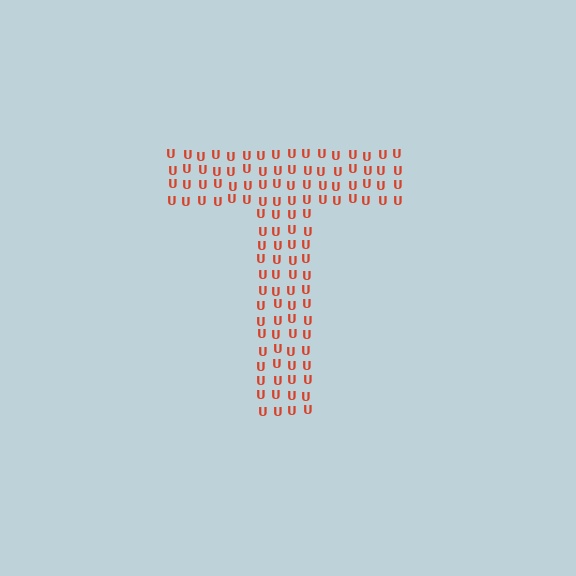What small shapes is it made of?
It is made of small letter U's.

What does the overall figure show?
The overall figure shows the letter T.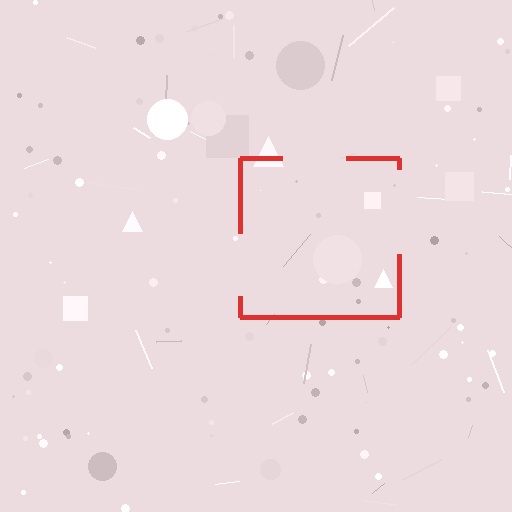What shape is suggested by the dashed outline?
The dashed outline suggests a square.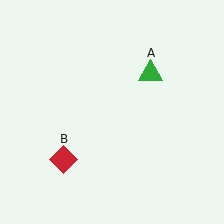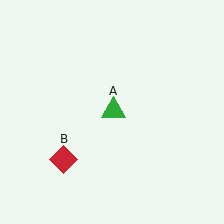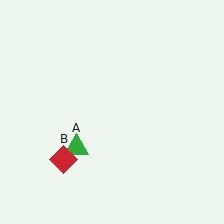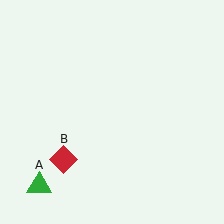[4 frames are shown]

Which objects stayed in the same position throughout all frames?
Red diamond (object B) remained stationary.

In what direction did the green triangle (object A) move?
The green triangle (object A) moved down and to the left.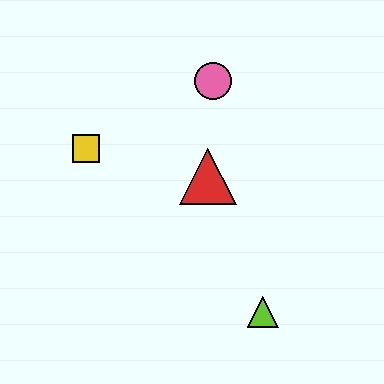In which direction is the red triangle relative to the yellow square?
The red triangle is to the right of the yellow square.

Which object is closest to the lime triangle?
The red triangle is closest to the lime triangle.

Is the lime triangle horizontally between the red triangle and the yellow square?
No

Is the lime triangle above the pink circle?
No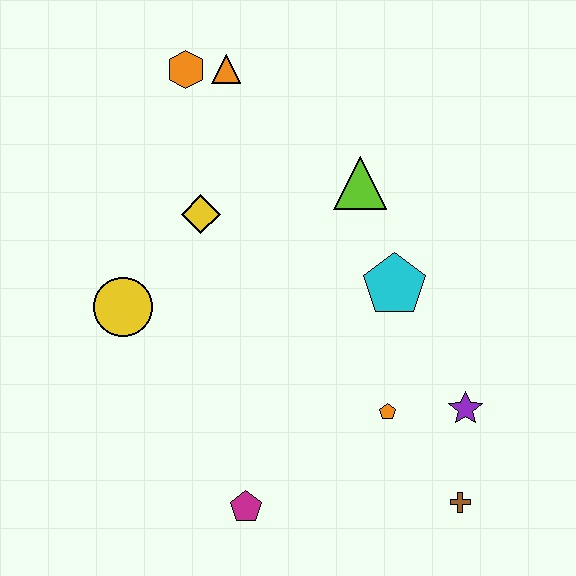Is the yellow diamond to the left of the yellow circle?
No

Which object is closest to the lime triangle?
The cyan pentagon is closest to the lime triangle.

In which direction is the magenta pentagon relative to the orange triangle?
The magenta pentagon is below the orange triangle.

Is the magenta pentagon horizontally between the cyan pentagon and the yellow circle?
Yes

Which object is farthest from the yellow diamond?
The brown cross is farthest from the yellow diamond.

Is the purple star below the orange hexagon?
Yes